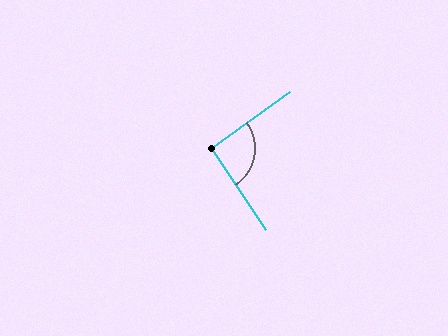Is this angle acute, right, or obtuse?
It is approximately a right angle.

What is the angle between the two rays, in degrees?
Approximately 92 degrees.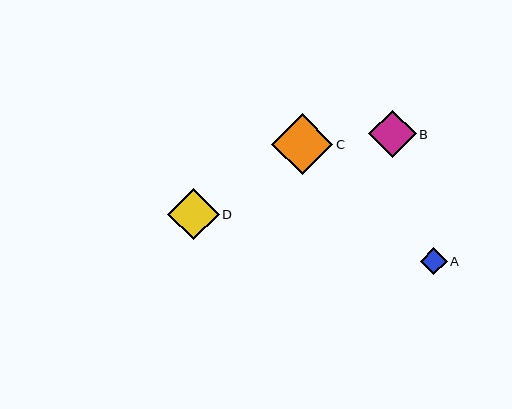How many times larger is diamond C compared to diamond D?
Diamond C is approximately 1.2 times the size of diamond D.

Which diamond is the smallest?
Diamond A is the smallest with a size of approximately 27 pixels.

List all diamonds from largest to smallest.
From largest to smallest: C, D, B, A.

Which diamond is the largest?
Diamond C is the largest with a size of approximately 61 pixels.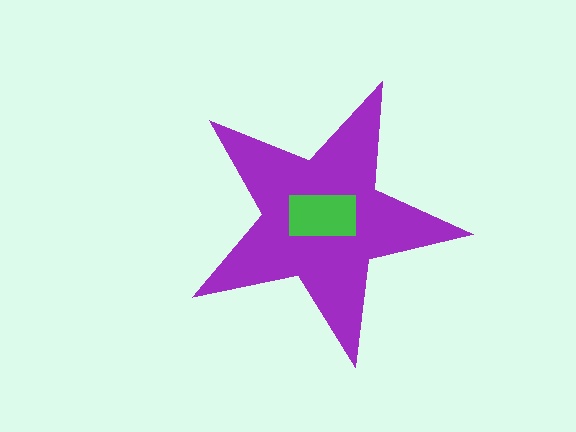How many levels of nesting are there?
2.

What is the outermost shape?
The purple star.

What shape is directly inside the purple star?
The green rectangle.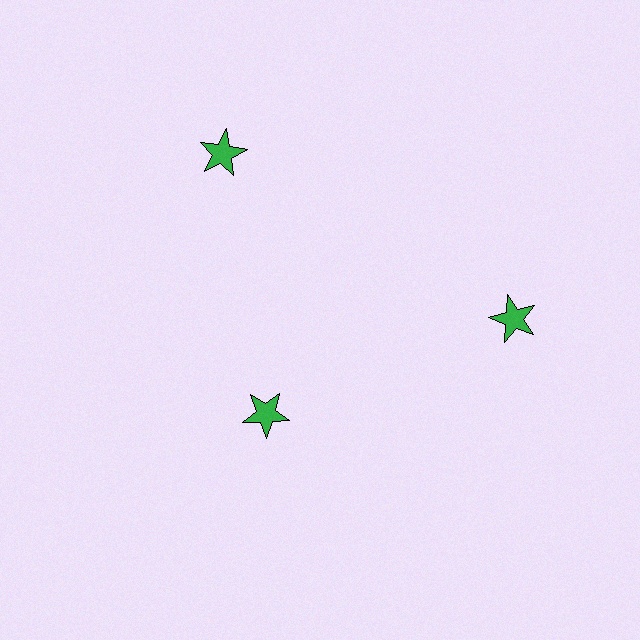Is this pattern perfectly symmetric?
No. The 3 green stars are arranged in a ring, but one element near the 7 o'clock position is pulled inward toward the center, breaking the 3-fold rotational symmetry.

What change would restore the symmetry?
The symmetry would be restored by moving it outward, back onto the ring so that all 3 stars sit at equal angles and equal distance from the center.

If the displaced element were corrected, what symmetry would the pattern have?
It would have 3-fold rotational symmetry — the pattern would map onto itself every 120 degrees.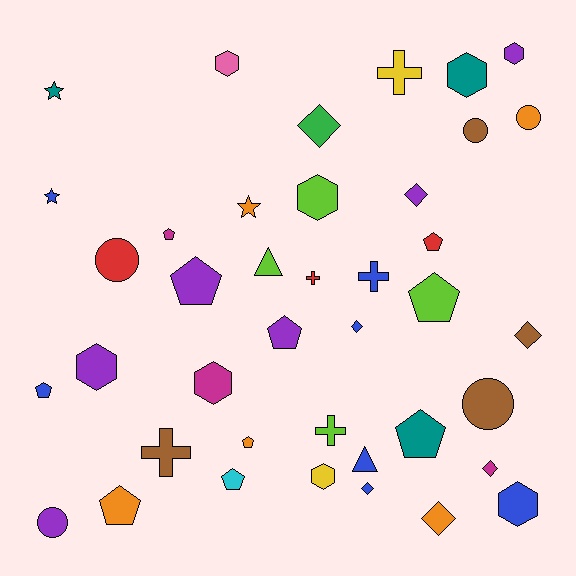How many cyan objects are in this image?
There is 1 cyan object.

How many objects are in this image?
There are 40 objects.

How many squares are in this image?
There are no squares.